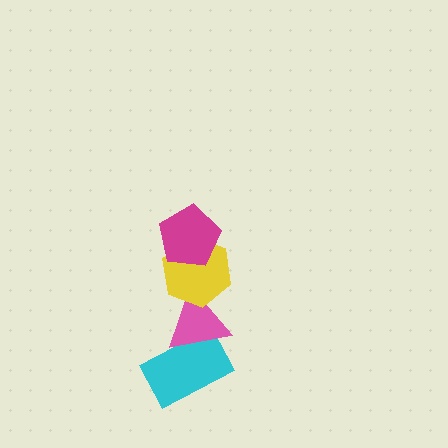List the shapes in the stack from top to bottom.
From top to bottom: the magenta pentagon, the yellow hexagon, the pink triangle, the cyan rectangle.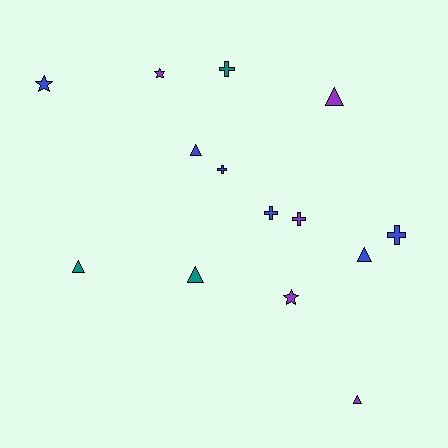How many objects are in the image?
There are 14 objects.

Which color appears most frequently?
Blue, with 6 objects.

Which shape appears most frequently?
Triangle, with 6 objects.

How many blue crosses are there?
There are 3 blue crosses.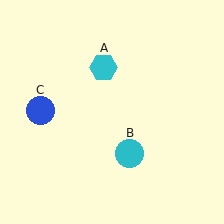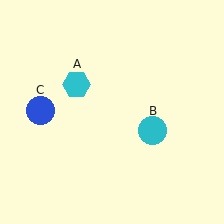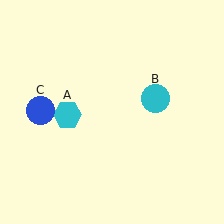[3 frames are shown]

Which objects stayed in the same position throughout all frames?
Blue circle (object C) remained stationary.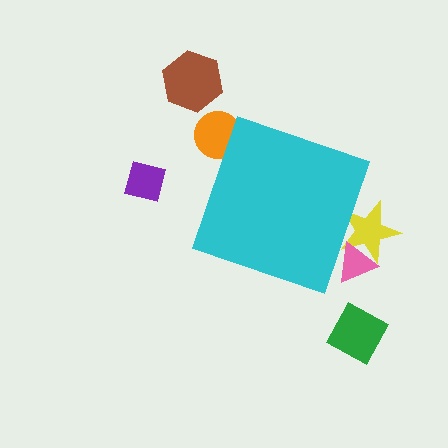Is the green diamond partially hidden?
No, the green diamond is fully visible.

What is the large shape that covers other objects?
A cyan diamond.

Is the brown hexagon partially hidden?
No, the brown hexagon is fully visible.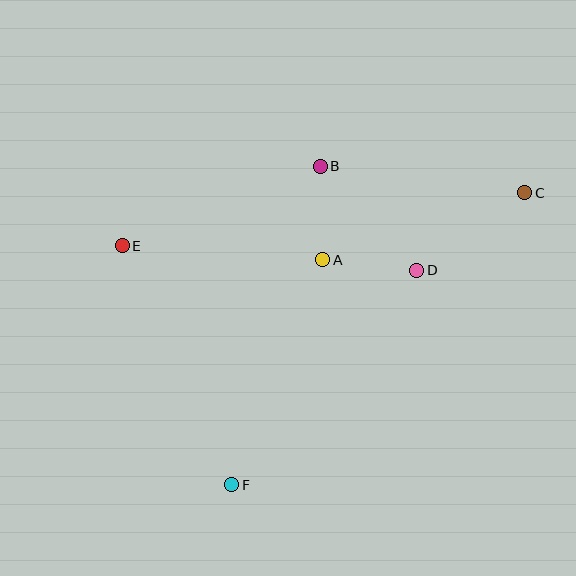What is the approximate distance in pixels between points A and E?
The distance between A and E is approximately 201 pixels.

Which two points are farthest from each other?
Points C and F are farthest from each other.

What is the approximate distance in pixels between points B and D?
The distance between B and D is approximately 142 pixels.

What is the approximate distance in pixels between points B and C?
The distance between B and C is approximately 206 pixels.